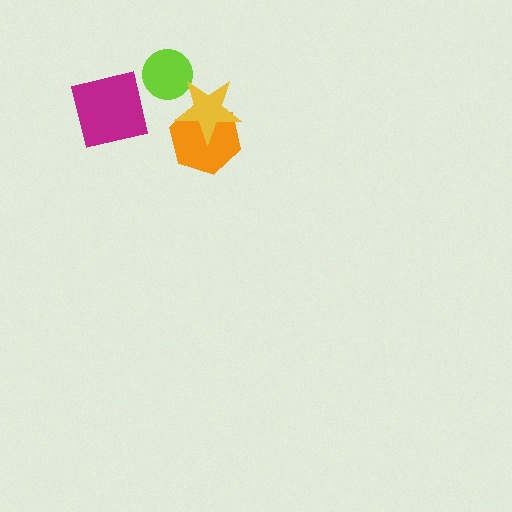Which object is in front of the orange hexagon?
The yellow star is in front of the orange hexagon.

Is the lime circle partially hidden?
Yes, it is partially covered by another shape.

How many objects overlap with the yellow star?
2 objects overlap with the yellow star.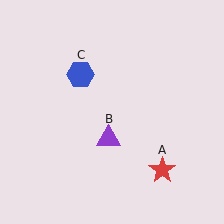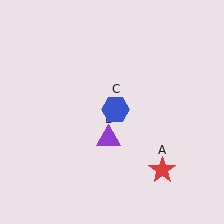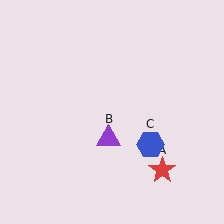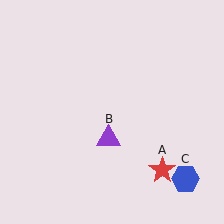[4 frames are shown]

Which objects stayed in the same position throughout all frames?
Red star (object A) and purple triangle (object B) remained stationary.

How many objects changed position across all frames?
1 object changed position: blue hexagon (object C).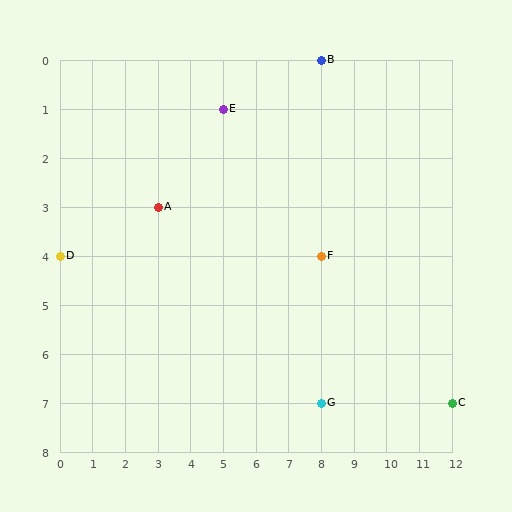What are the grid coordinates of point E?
Point E is at grid coordinates (5, 1).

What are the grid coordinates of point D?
Point D is at grid coordinates (0, 4).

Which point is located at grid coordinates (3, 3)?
Point A is at (3, 3).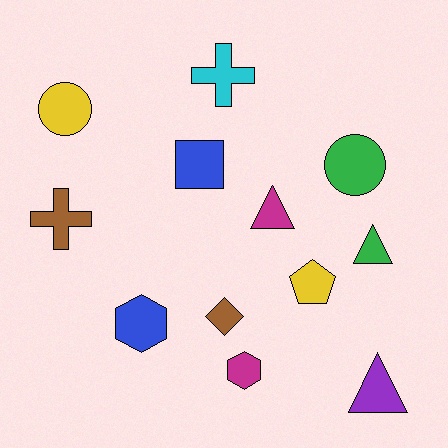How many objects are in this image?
There are 12 objects.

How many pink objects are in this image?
There are no pink objects.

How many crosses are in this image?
There are 2 crosses.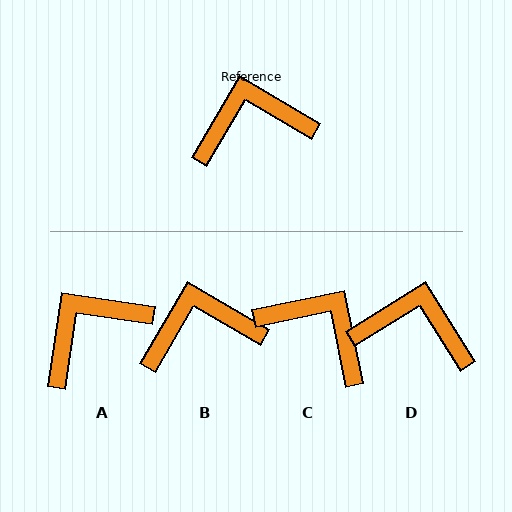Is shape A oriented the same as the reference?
No, it is off by about 22 degrees.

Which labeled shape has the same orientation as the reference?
B.